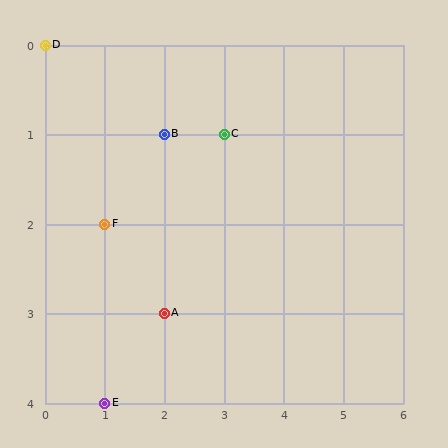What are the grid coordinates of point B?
Point B is at grid coordinates (2, 1).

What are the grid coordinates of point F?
Point F is at grid coordinates (1, 2).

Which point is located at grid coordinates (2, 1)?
Point B is at (2, 1).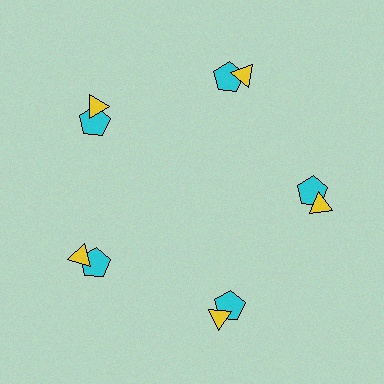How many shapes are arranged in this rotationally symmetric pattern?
There are 10 shapes, arranged in 5 groups of 2.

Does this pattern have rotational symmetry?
Yes, this pattern has 5-fold rotational symmetry. It looks the same after rotating 72 degrees around the center.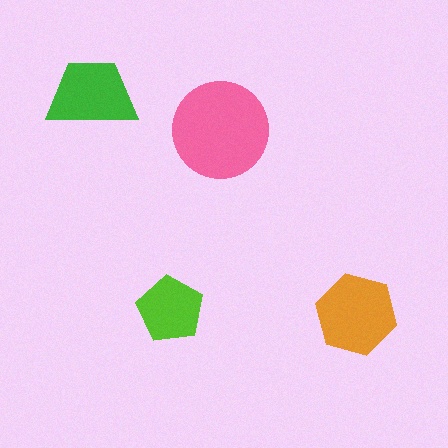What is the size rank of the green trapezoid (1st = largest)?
3rd.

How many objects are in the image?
There are 4 objects in the image.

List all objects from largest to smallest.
The pink circle, the orange hexagon, the green trapezoid, the lime pentagon.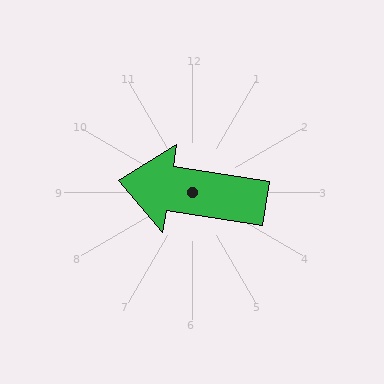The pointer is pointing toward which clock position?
Roughly 9 o'clock.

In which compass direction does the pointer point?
West.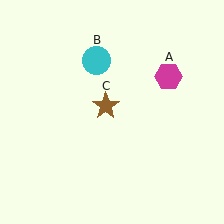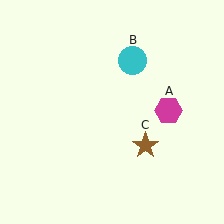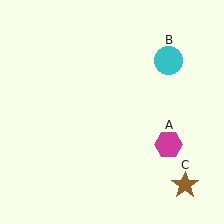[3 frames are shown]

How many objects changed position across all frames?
3 objects changed position: magenta hexagon (object A), cyan circle (object B), brown star (object C).